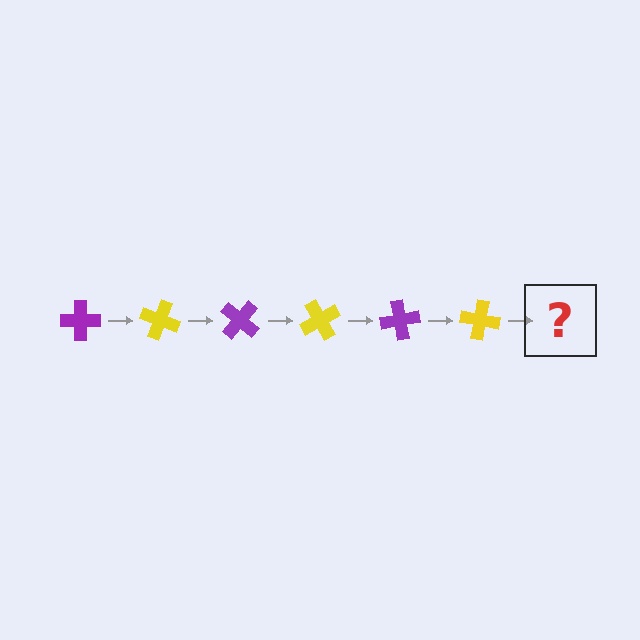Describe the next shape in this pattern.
It should be a purple cross, rotated 120 degrees from the start.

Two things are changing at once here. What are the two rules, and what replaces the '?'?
The two rules are that it rotates 20 degrees each step and the color cycles through purple and yellow. The '?' should be a purple cross, rotated 120 degrees from the start.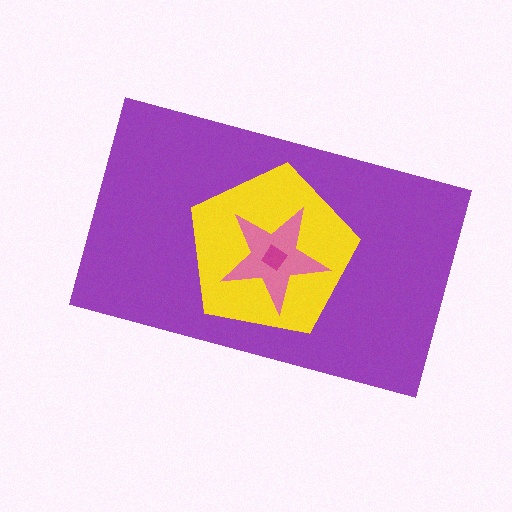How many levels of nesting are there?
4.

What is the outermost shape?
The purple rectangle.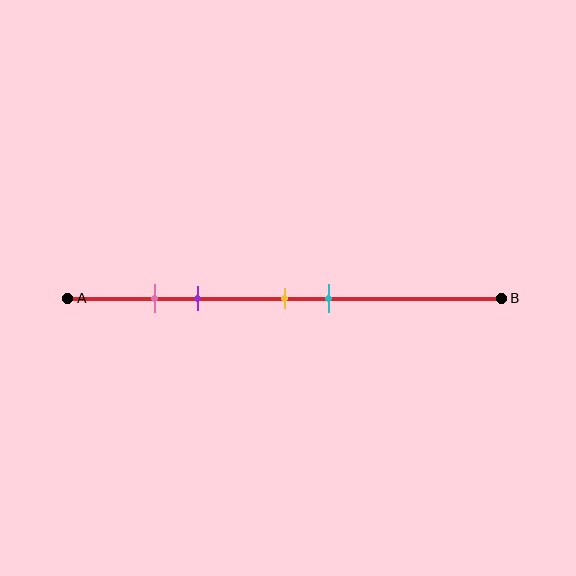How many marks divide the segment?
There are 4 marks dividing the segment.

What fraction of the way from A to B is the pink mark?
The pink mark is approximately 20% (0.2) of the way from A to B.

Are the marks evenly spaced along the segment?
No, the marks are not evenly spaced.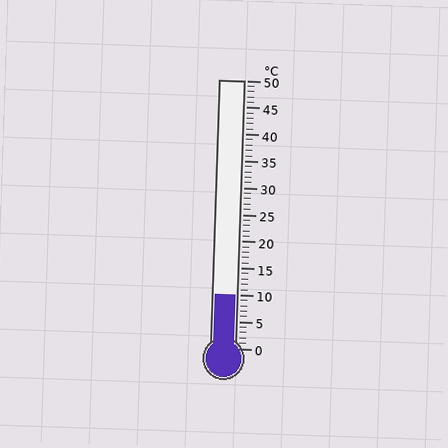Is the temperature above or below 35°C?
The temperature is below 35°C.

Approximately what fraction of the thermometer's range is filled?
The thermometer is filled to approximately 20% of its range.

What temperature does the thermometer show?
The thermometer shows approximately 10°C.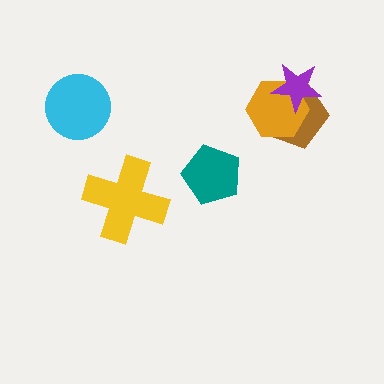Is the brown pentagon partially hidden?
Yes, it is partially covered by another shape.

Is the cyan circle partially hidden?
No, no other shape covers it.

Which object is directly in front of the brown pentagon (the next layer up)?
The orange hexagon is directly in front of the brown pentagon.